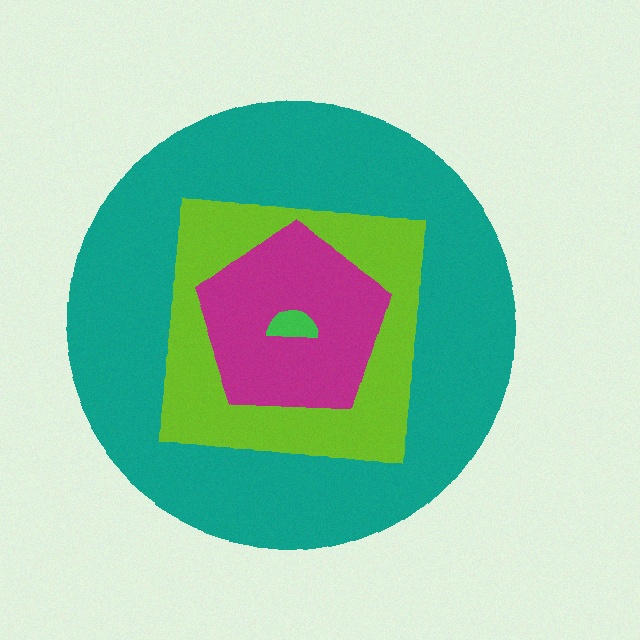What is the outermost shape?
The teal circle.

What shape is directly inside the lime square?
The magenta pentagon.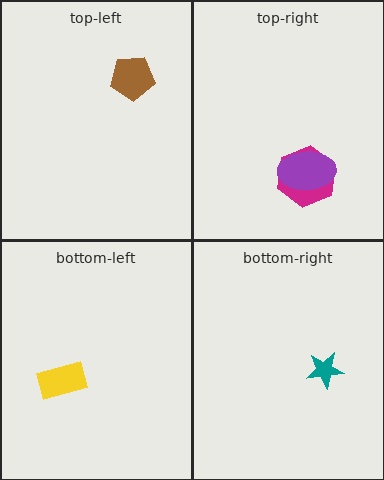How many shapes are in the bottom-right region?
1.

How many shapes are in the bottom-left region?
1.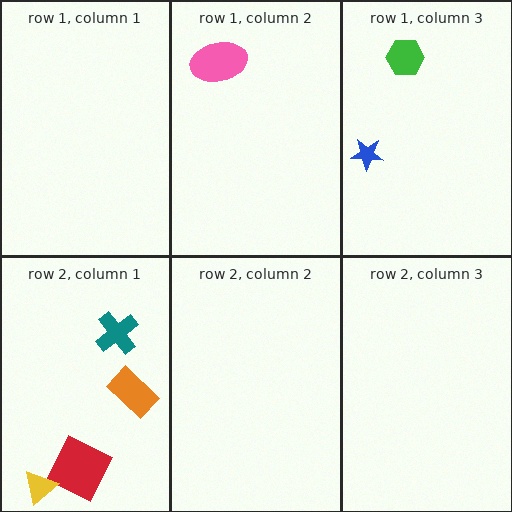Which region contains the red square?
The row 2, column 1 region.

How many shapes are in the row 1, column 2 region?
1.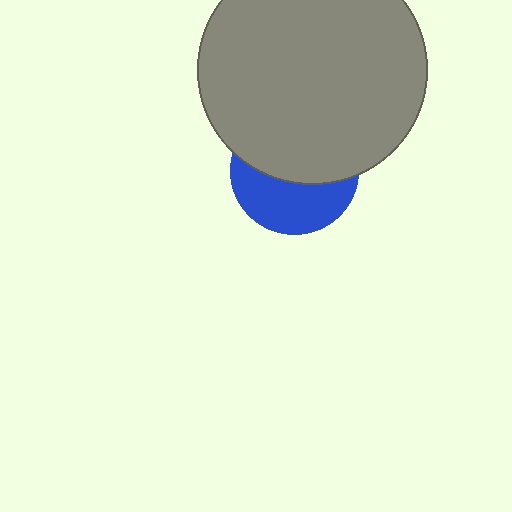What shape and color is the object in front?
The object in front is a gray circle.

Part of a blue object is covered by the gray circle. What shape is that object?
It is a circle.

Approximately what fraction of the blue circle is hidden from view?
Roughly 56% of the blue circle is hidden behind the gray circle.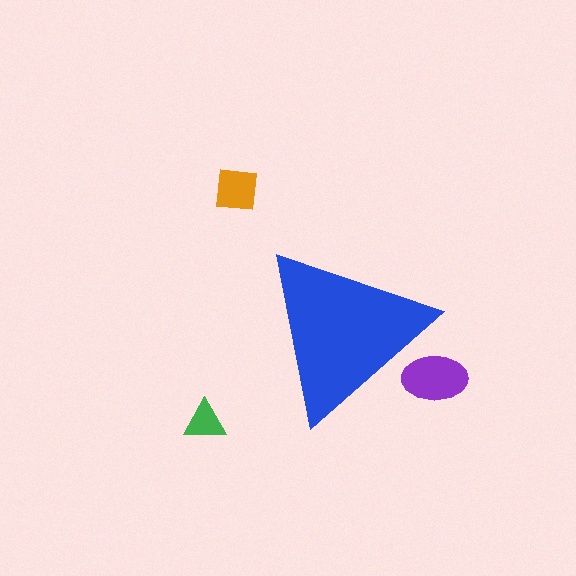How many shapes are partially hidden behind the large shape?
1 shape is partially hidden.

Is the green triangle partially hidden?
No, the green triangle is fully visible.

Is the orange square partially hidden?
No, the orange square is fully visible.